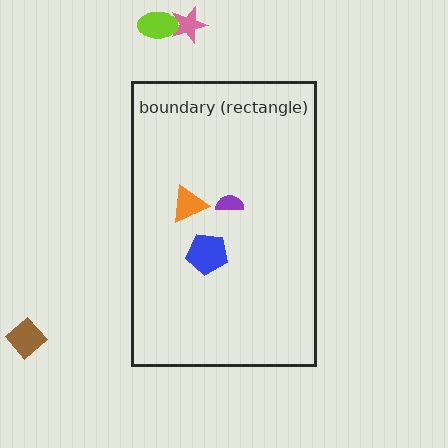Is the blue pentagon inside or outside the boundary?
Inside.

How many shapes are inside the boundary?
3 inside, 3 outside.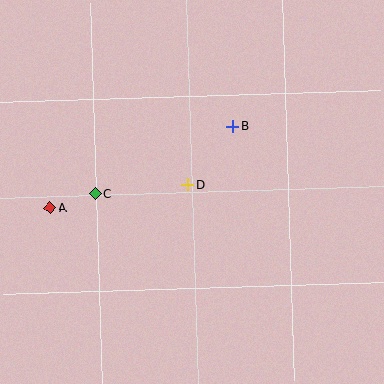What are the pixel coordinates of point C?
Point C is at (95, 194).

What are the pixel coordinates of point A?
Point A is at (50, 208).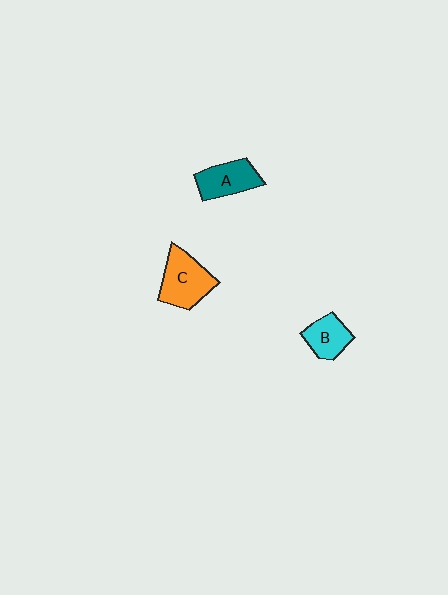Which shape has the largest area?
Shape C (orange).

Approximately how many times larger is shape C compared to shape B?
Approximately 1.5 times.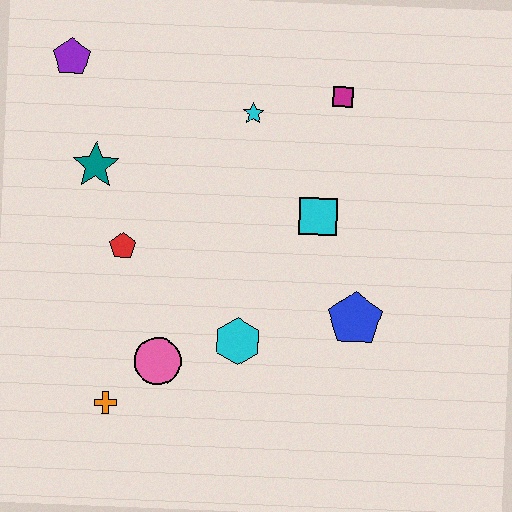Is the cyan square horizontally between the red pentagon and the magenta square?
Yes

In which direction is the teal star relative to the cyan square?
The teal star is to the left of the cyan square.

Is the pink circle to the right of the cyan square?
No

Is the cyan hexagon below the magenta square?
Yes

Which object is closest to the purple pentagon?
The teal star is closest to the purple pentagon.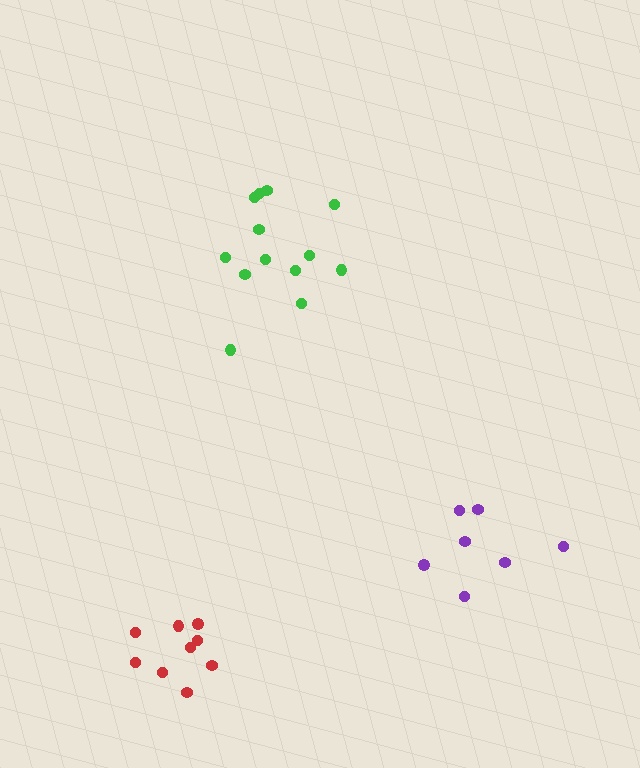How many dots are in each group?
Group 1: 9 dots, Group 2: 7 dots, Group 3: 13 dots (29 total).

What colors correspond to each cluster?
The clusters are colored: red, purple, green.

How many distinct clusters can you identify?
There are 3 distinct clusters.